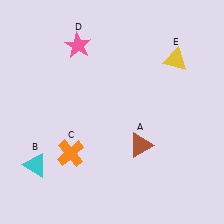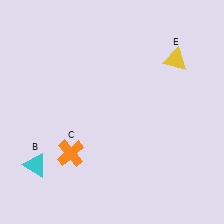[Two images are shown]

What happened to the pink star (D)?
The pink star (D) was removed in Image 2. It was in the top-left area of Image 1.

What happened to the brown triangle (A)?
The brown triangle (A) was removed in Image 2. It was in the bottom-right area of Image 1.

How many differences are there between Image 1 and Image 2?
There are 2 differences between the two images.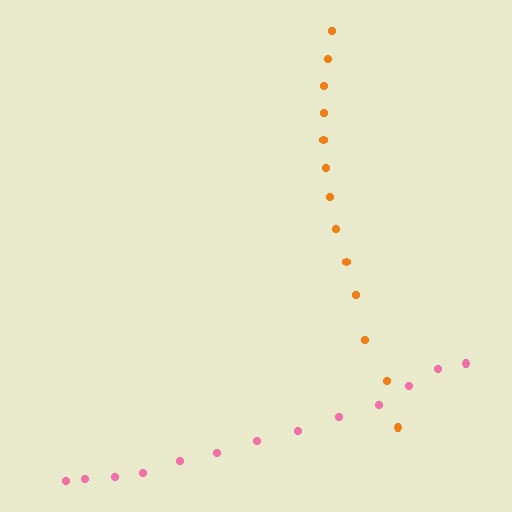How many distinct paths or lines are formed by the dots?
There are 2 distinct paths.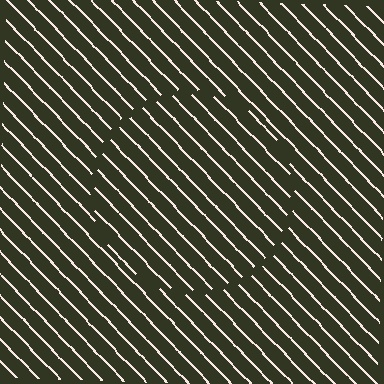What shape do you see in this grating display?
An illusory circle. The interior of the shape contains the same grating, shifted by half a period — the contour is defined by the phase discontinuity where line-ends from the inner and outer gratings abut.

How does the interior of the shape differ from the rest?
The interior of the shape contains the same grating, shifted by half a period — the contour is defined by the phase discontinuity where line-ends from the inner and outer gratings abut.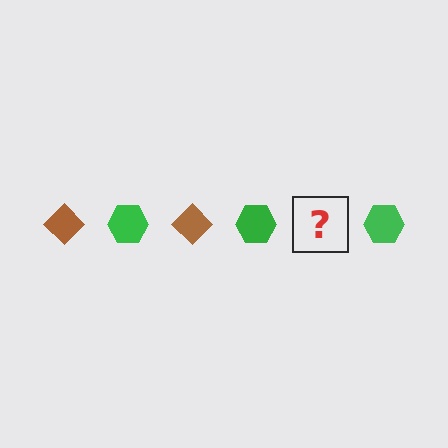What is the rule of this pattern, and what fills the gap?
The rule is that the pattern alternates between brown diamond and green hexagon. The gap should be filled with a brown diamond.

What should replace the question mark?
The question mark should be replaced with a brown diamond.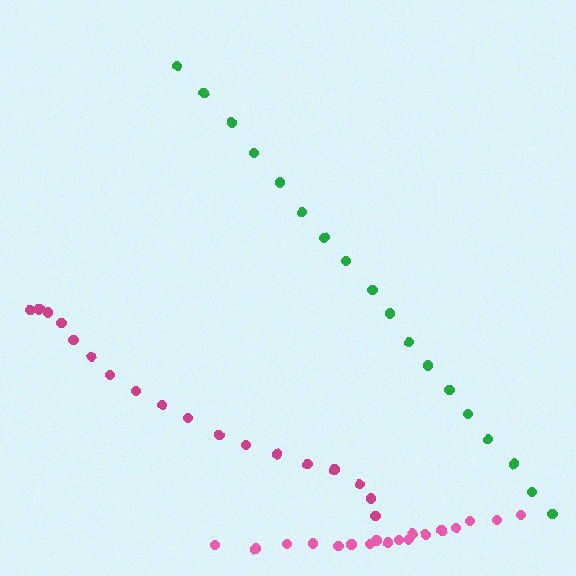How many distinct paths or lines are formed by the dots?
There are 3 distinct paths.